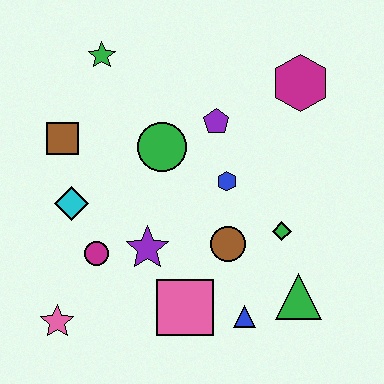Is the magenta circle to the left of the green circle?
Yes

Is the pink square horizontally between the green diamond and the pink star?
Yes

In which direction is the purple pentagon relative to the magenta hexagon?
The purple pentagon is to the left of the magenta hexagon.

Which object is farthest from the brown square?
The green triangle is farthest from the brown square.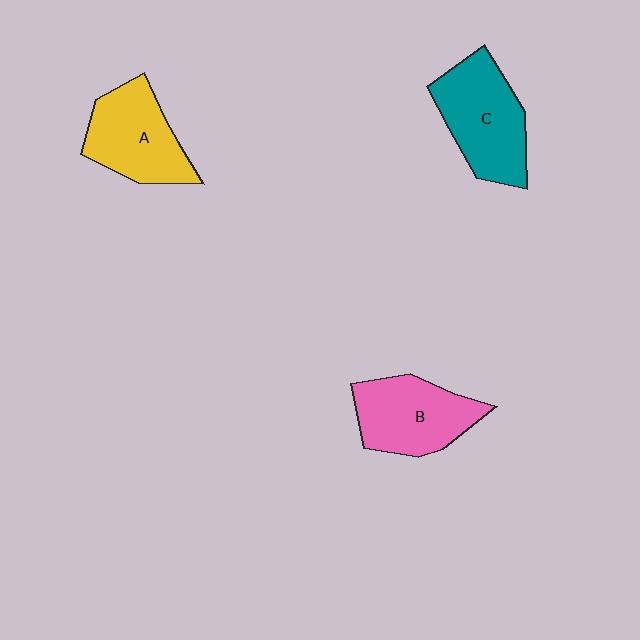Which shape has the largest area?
Shape C (teal).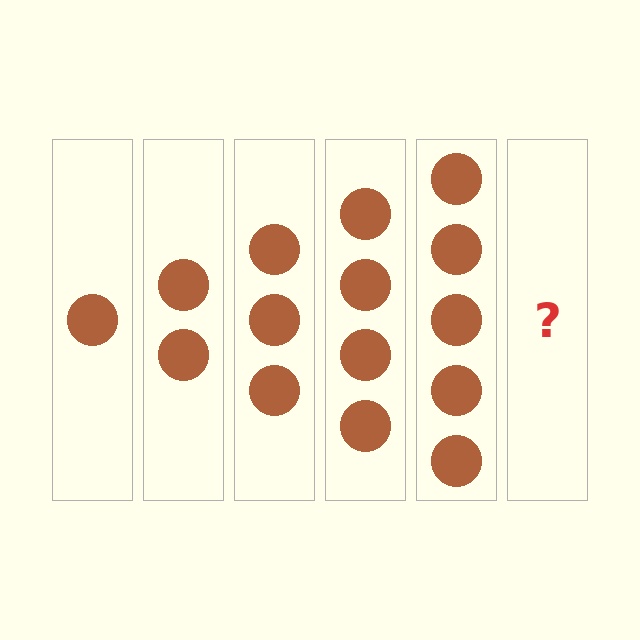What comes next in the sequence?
The next element should be 6 circles.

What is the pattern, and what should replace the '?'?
The pattern is that each step adds one more circle. The '?' should be 6 circles.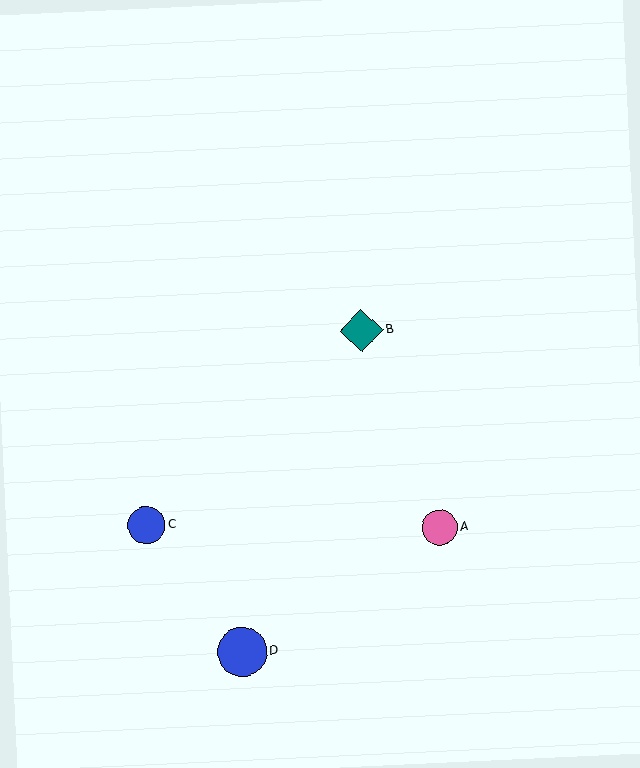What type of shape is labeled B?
Shape B is a teal diamond.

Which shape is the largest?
The blue circle (labeled D) is the largest.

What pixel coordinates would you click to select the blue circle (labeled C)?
Click at (147, 525) to select the blue circle C.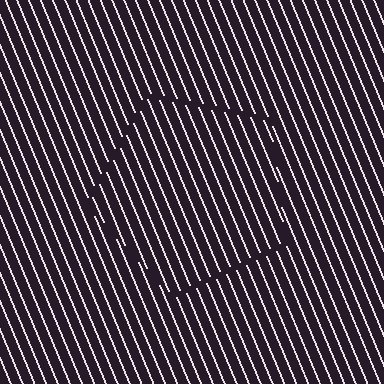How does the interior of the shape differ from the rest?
The interior of the shape contains the same grating, shifted by half a period — the contour is defined by the phase discontinuity where line-ends from the inner and outer gratings abut.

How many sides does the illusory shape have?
5 sides — the line-ends trace a pentagon.